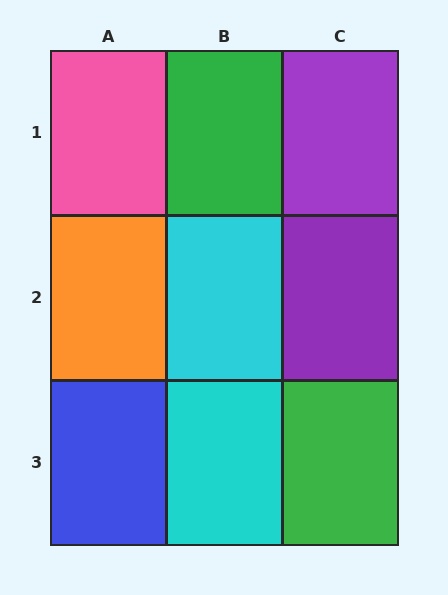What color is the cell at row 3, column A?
Blue.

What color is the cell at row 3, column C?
Green.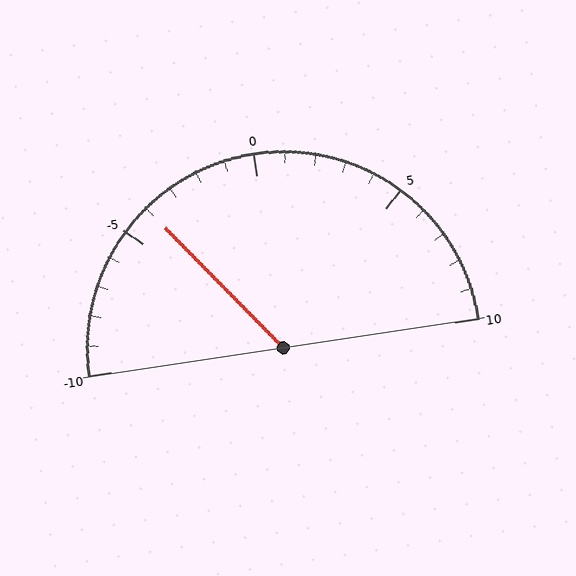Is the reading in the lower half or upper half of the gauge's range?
The reading is in the lower half of the range (-10 to 10).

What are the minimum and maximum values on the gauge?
The gauge ranges from -10 to 10.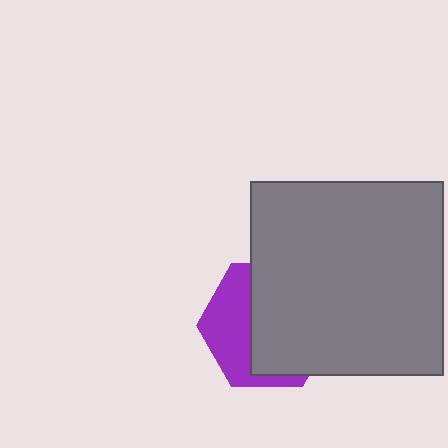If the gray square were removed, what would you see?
You would see the complete purple hexagon.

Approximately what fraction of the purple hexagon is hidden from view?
Roughly 61% of the purple hexagon is hidden behind the gray square.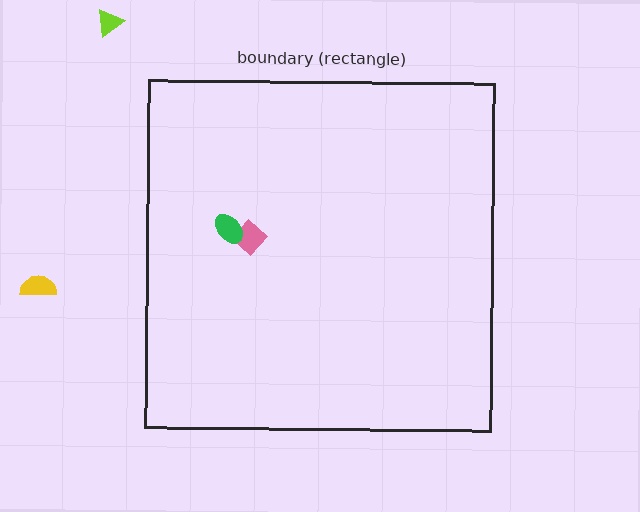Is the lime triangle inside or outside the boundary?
Outside.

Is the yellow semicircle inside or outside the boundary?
Outside.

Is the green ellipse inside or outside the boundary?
Inside.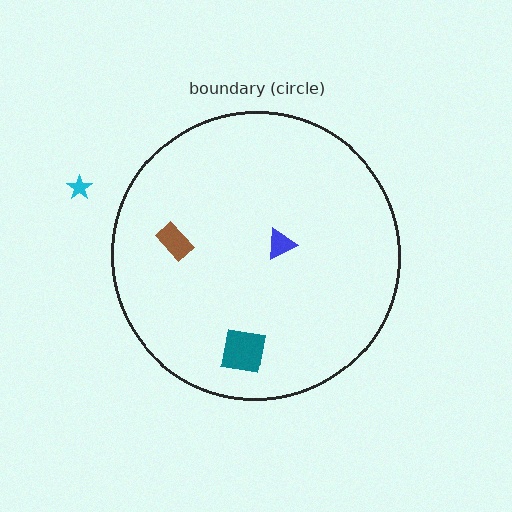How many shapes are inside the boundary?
3 inside, 1 outside.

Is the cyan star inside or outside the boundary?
Outside.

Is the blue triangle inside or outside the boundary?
Inside.